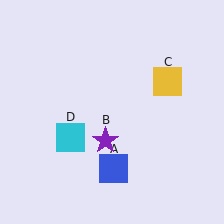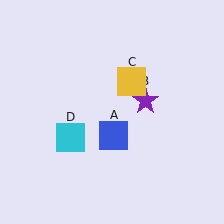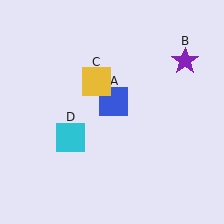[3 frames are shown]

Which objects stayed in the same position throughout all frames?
Cyan square (object D) remained stationary.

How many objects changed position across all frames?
3 objects changed position: blue square (object A), purple star (object B), yellow square (object C).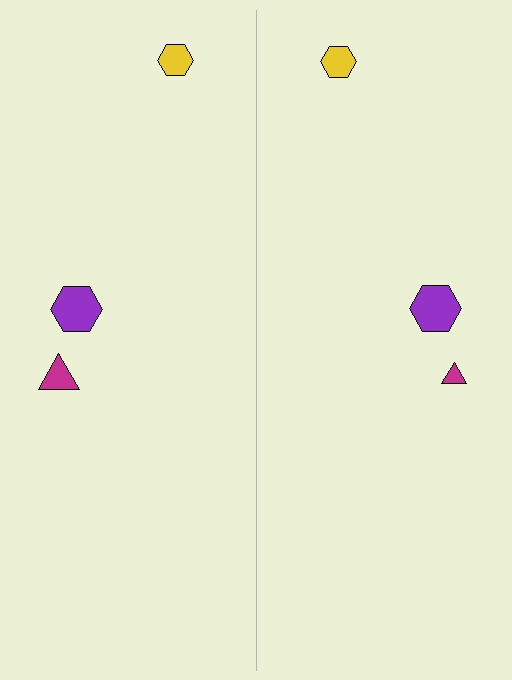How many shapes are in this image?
There are 6 shapes in this image.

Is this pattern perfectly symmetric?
No, the pattern is not perfectly symmetric. The magenta triangle on the right side has a different size than its mirror counterpart.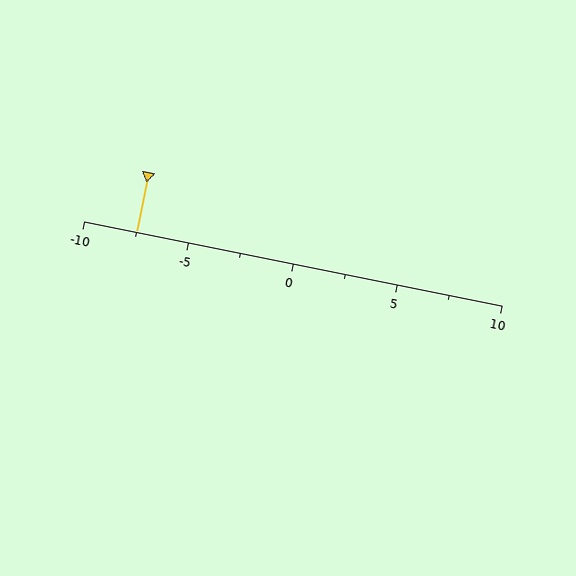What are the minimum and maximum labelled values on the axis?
The axis runs from -10 to 10.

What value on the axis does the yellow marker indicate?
The marker indicates approximately -7.5.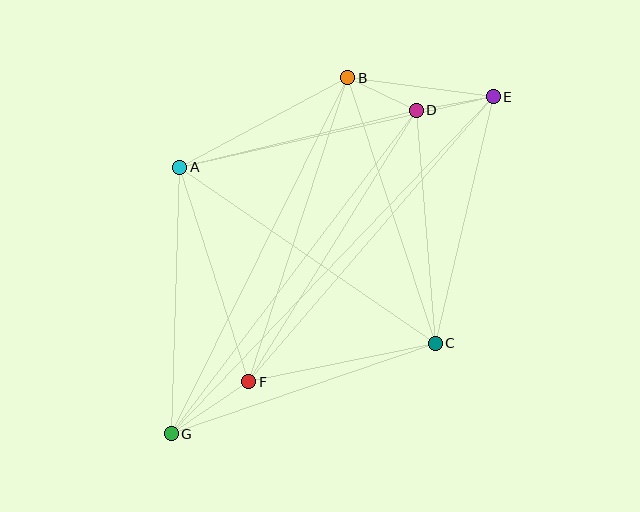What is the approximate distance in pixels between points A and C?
The distance between A and C is approximately 310 pixels.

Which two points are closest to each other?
Points B and D are closest to each other.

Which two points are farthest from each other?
Points E and G are farthest from each other.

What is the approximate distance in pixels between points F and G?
The distance between F and G is approximately 94 pixels.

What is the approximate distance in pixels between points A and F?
The distance between A and F is approximately 225 pixels.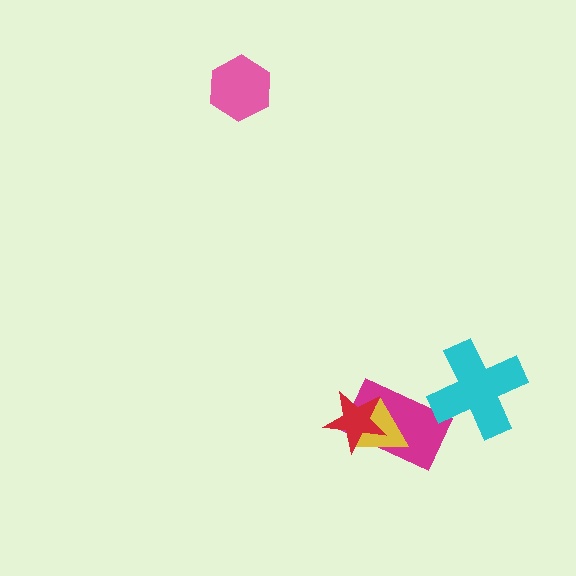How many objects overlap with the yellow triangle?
2 objects overlap with the yellow triangle.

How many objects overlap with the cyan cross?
0 objects overlap with the cyan cross.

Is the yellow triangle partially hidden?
Yes, it is partially covered by another shape.